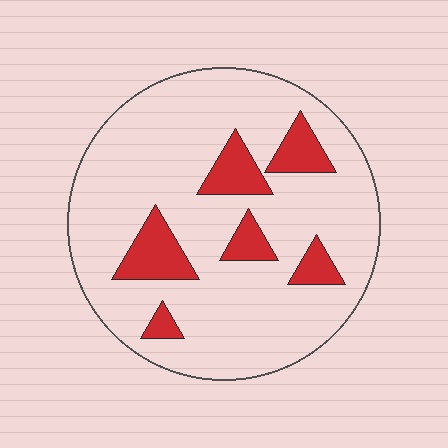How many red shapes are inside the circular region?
6.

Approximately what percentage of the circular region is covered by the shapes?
Approximately 15%.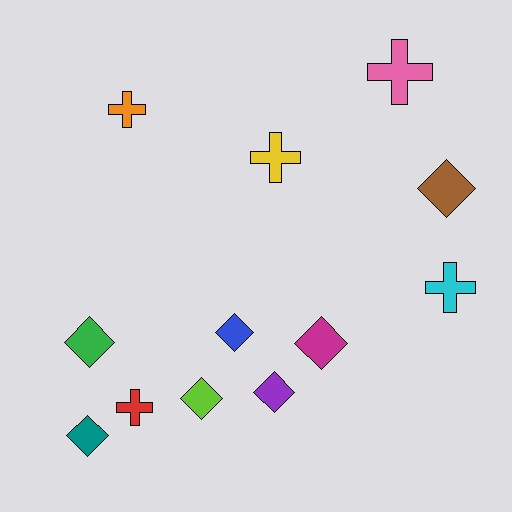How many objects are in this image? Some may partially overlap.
There are 12 objects.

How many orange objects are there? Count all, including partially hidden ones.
There is 1 orange object.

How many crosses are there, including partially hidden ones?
There are 5 crosses.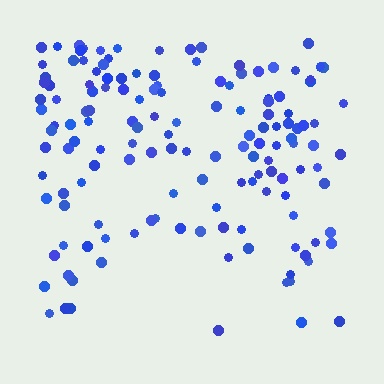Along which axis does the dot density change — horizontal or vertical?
Vertical.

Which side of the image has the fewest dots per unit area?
The bottom.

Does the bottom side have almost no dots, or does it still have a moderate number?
Still a moderate number, just noticeably fewer than the top.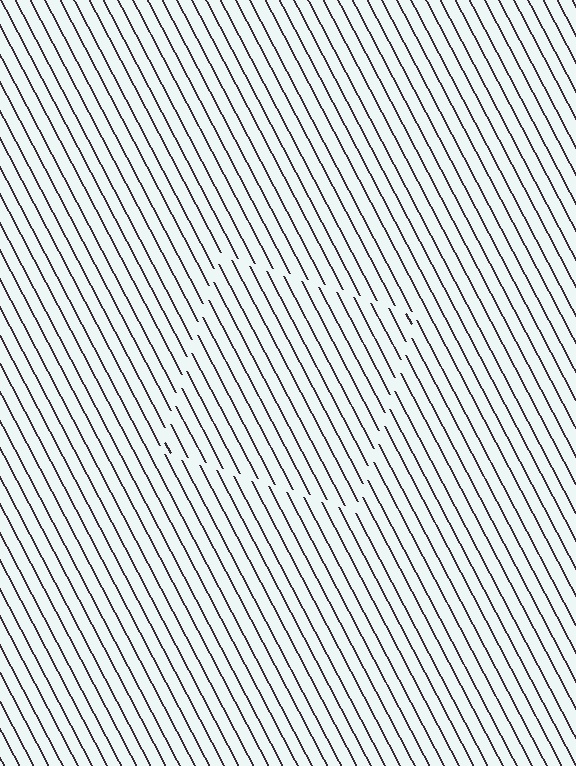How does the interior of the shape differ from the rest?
The interior of the shape contains the same grating, shifted by half a period — the contour is defined by the phase discontinuity where line-ends from the inner and outer gratings abut.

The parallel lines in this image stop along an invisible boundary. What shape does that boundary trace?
An illusory square. The interior of the shape contains the same grating, shifted by half a period — the contour is defined by the phase discontinuity where line-ends from the inner and outer gratings abut.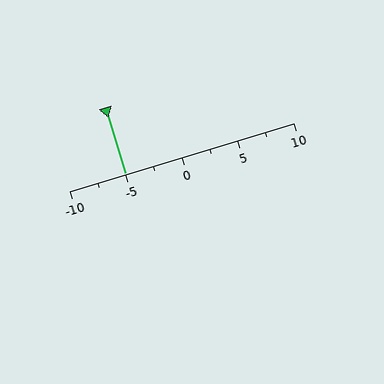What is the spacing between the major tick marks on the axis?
The major ticks are spaced 5 apart.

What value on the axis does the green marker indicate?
The marker indicates approximately -5.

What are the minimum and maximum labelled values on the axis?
The axis runs from -10 to 10.